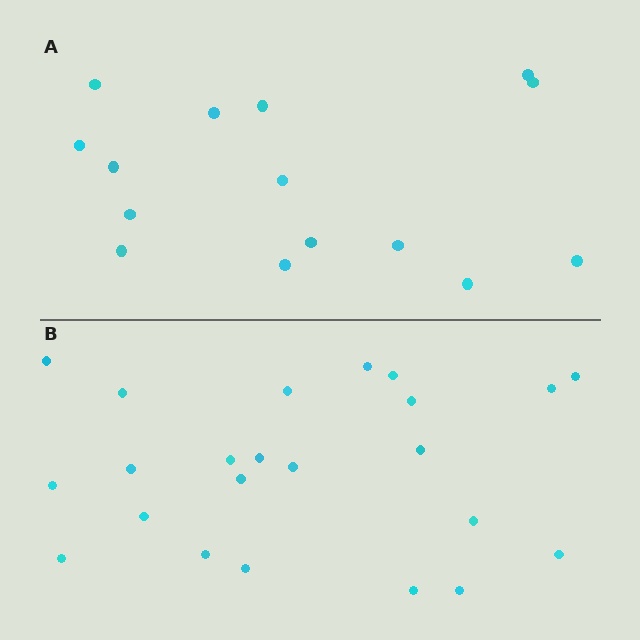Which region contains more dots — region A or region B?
Region B (the bottom region) has more dots.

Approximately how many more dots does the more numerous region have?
Region B has roughly 8 or so more dots than region A.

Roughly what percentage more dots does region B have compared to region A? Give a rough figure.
About 55% more.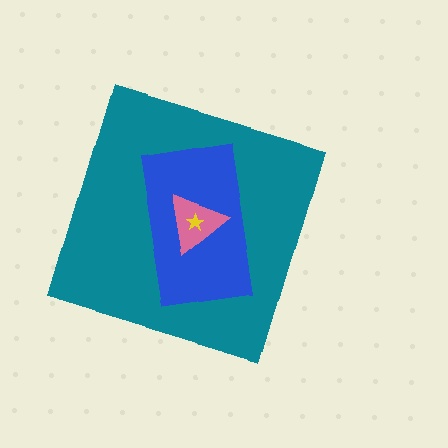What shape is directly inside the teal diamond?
The blue rectangle.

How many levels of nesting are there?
4.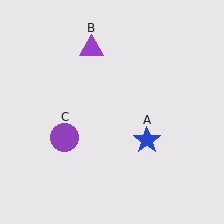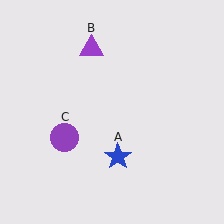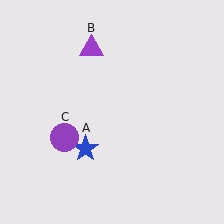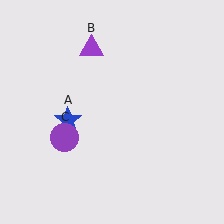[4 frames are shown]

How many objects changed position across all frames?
1 object changed position: blue star (object A).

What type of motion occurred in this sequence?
The blue star (object A) rotated clockwise around the center of the scene.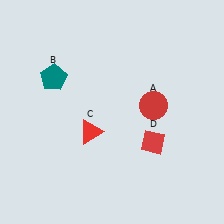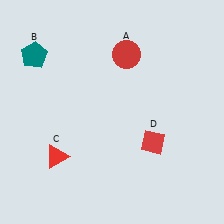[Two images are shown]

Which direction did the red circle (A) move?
The red circle (A) moved up.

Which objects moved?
The objects that moved are: the red circle (A), the teal pentagon (B), the red triangle (C).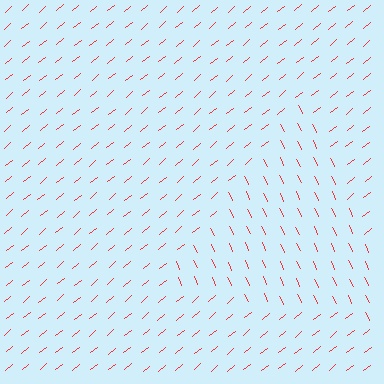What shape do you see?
I see a triangle.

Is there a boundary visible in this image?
Yes, there is a texture boundary formed by a change in line orientation.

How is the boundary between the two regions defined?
The boundary is defined purely by a change in line orientation (approximately 75 degrees difference). All lines are the same color and thickness.